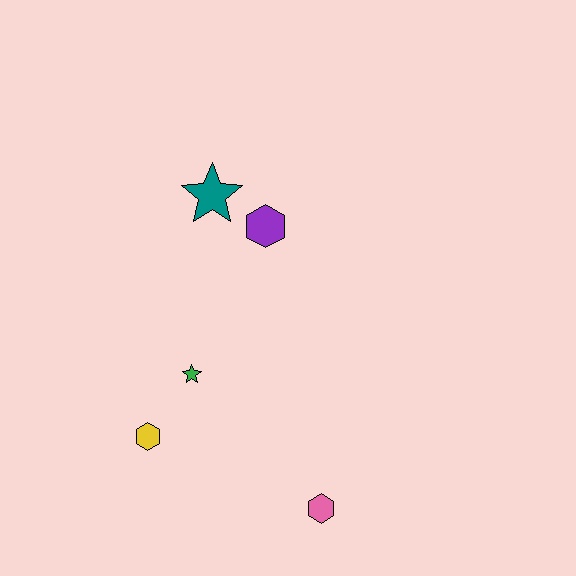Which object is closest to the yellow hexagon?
The green star is closest to the yellow hexagon.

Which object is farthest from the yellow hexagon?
The teal star is farthest from the yellow hexagon.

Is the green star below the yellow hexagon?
No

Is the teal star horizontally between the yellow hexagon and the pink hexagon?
Yes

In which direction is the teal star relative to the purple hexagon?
The teal star is to the left of the purple hexagon.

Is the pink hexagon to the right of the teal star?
Yes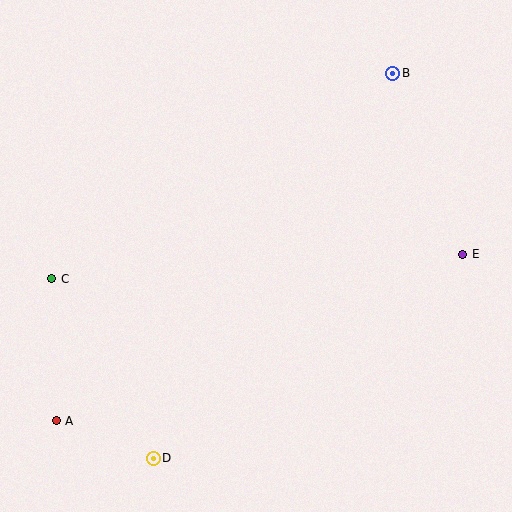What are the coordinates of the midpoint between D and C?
The midpoint between D and C is at (102, 369).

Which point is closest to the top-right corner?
Point B is closest to the top-right corner.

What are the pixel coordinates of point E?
Point E is at (463, 254).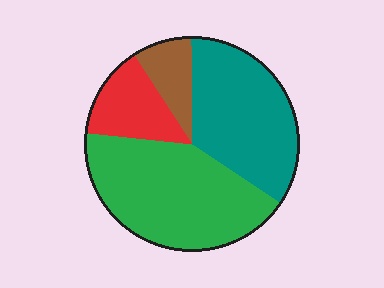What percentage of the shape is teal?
Teal covers roughly 35% of the shape.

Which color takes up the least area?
Brown, at roughly 10%.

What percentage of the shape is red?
Red covers about 15% of the shape.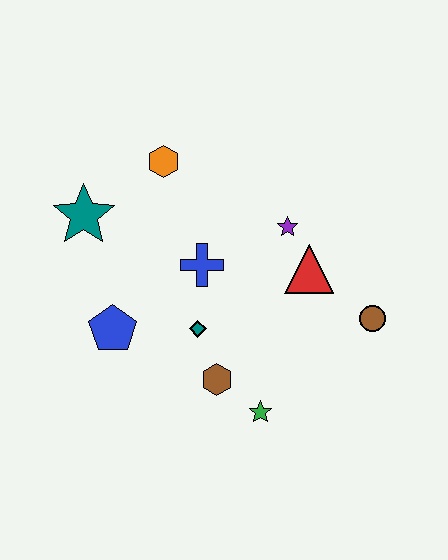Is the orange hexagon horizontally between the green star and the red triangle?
No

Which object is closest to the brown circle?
The red triangle is closest to the brown circle.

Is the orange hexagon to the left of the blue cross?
Yes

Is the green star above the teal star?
No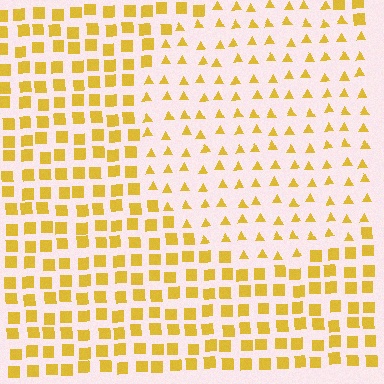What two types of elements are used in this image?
The image uses triangles inside the circle region and squares outside it.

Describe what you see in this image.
The image is filled with small yellow elements arranged in a uniform grid. A circle-shaped region contains triangles, while the surrounding area contains squares. The boundary is defined purely by the change in element shape.